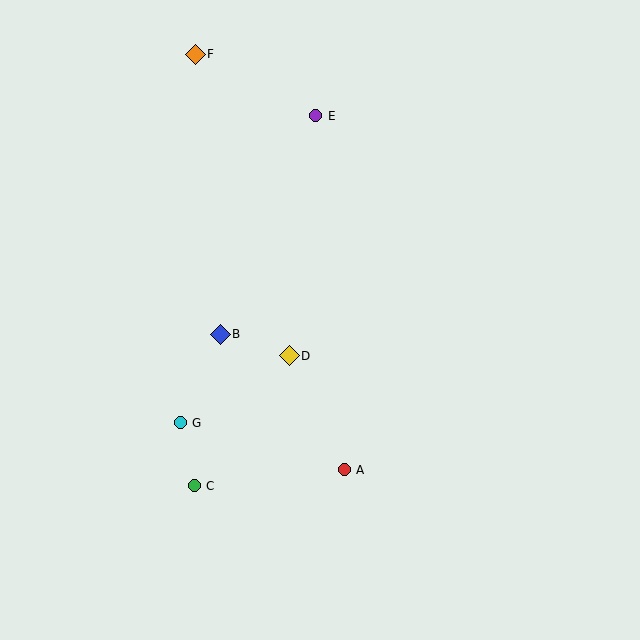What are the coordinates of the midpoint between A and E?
The midpoint between A and E is at (330, 293).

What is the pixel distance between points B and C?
The distance between B and C is 154 pixels.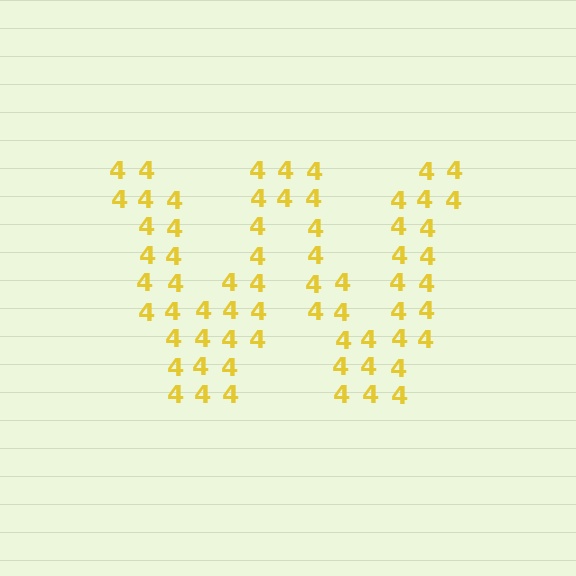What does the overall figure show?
The overall figure shows the letter W.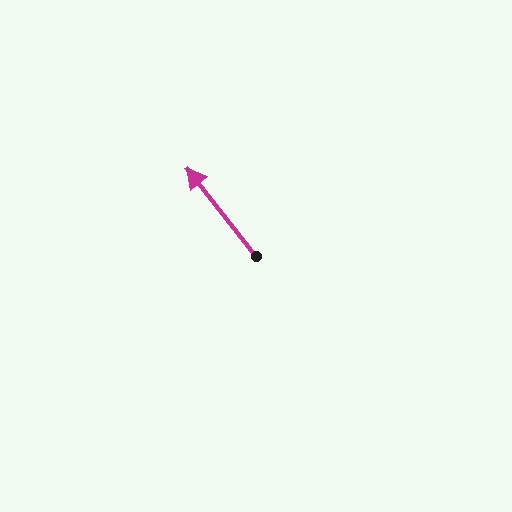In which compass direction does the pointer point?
Northwest.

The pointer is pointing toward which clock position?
Roughly 11 o'clock.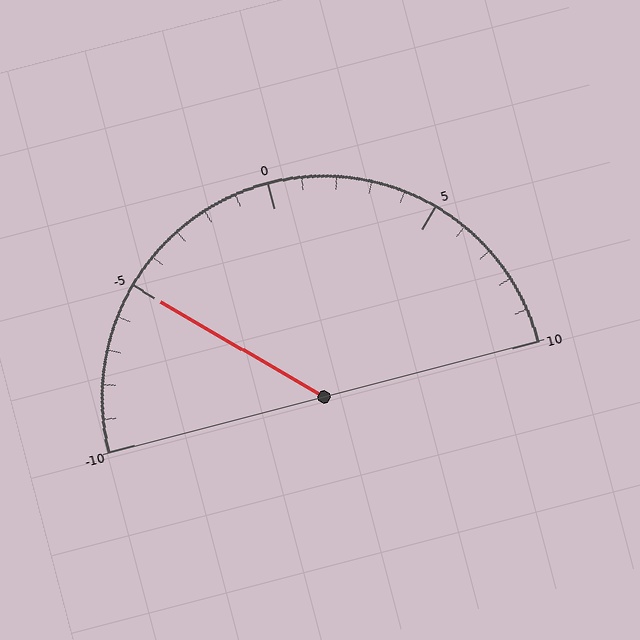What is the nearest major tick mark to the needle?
The nearest major tick mark is -5.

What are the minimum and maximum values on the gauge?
The gauge ranges from -10 to 10.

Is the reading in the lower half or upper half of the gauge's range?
The reading is in the lower half of the range (-10 to 10).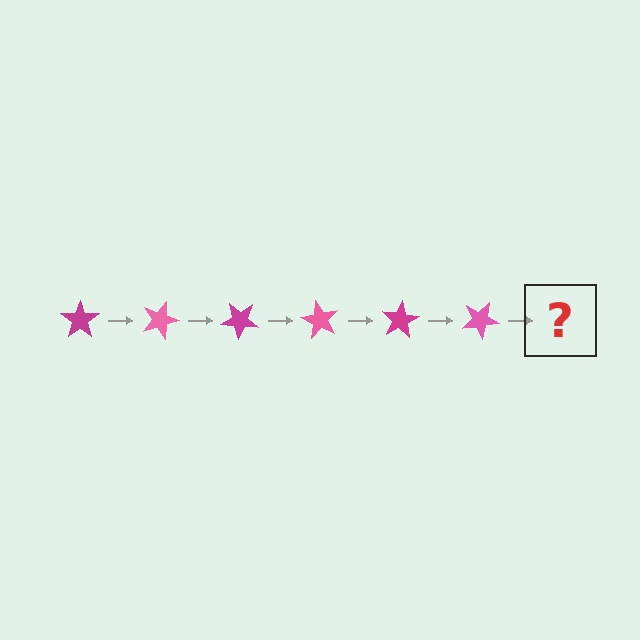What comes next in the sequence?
The next element should be a magenta star, rotated 120 degrees from the start.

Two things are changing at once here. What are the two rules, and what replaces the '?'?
The two rules are that it rotates 20 degrees each step and the color cycles through magenta and pink. The '?' should be a magenta star, rotated 120 degrees from the start.